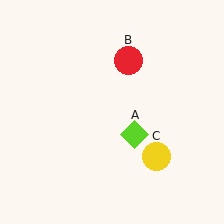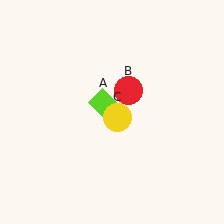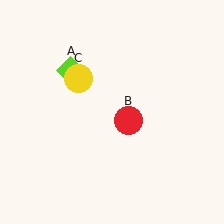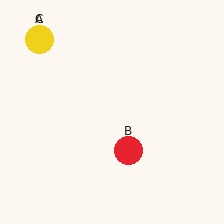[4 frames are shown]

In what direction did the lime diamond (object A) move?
The lime diamond (object A) moved up and to the left.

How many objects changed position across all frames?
3 objects changed position: lime diamond (object A), red circle (object B), yellow circle (object C).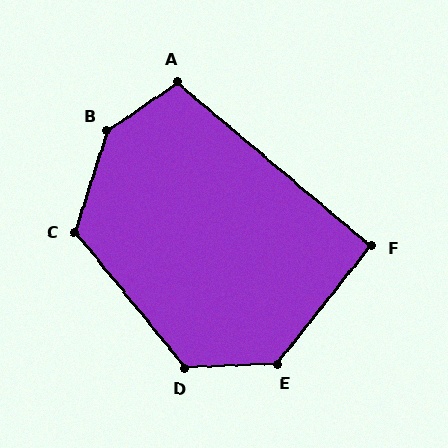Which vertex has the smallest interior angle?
F, at approximately 91 degrees.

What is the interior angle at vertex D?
Approximately 126 degrees (obtuse).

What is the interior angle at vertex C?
Approximately 123 degrees (obtuse).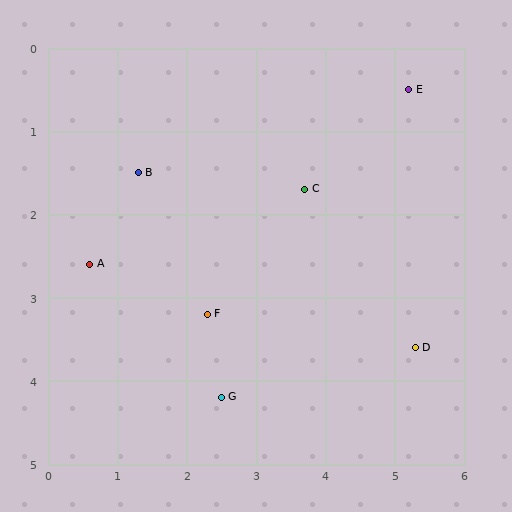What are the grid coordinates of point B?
Point B is at approximately (1.3, 1.5).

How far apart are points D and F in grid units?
Points D and F are about 3.0 grid units apart.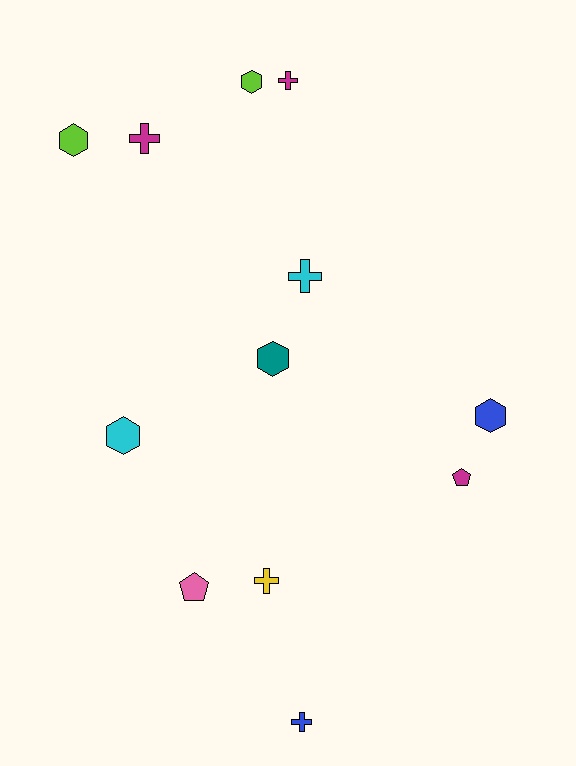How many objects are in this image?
There are 12 objects.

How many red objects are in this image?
There are no red objects.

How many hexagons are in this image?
There are 5 hexagons.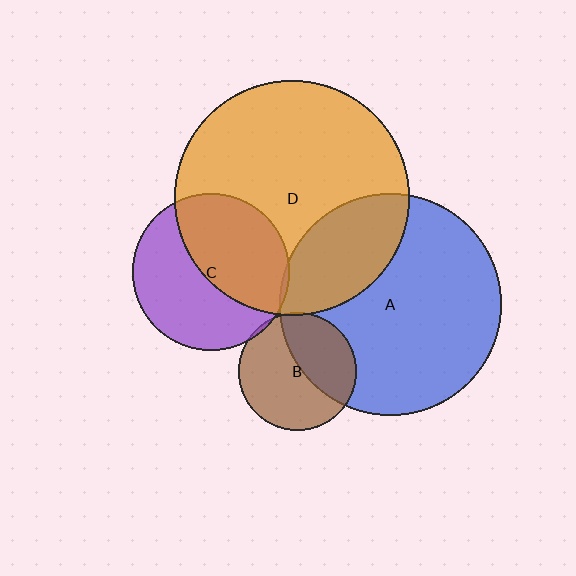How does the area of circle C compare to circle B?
Approximately 1.8 times.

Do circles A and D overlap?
Yes.